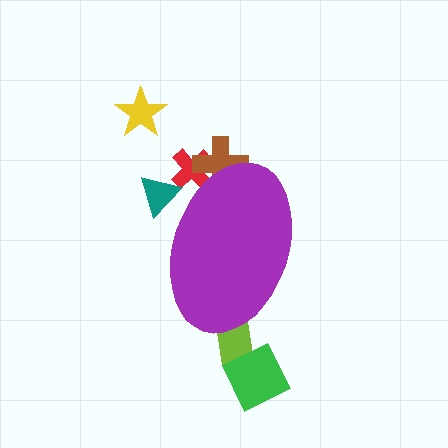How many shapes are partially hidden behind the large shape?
4 shapes are partially hidden.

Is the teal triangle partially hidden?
Yes, the teal triangle is partially hidden behind the purple ellipse.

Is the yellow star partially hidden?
No, the yellow star is fully visible.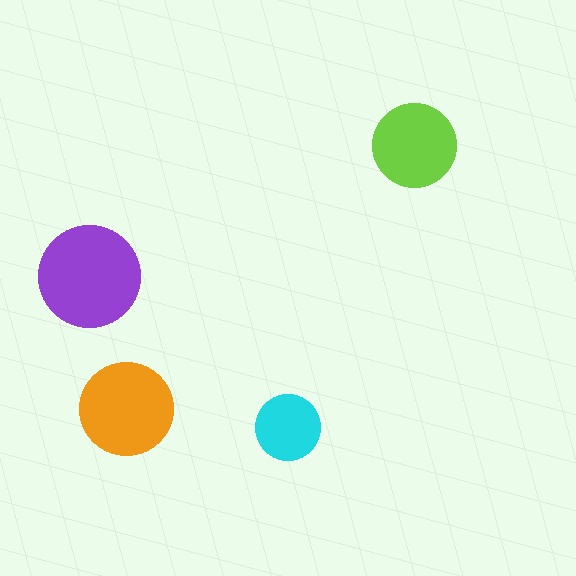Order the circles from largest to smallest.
the purple one, the orange one, the lime one, the cyan one.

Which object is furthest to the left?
The purple circle is leftmost.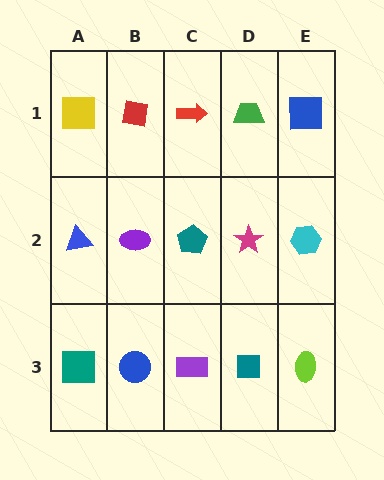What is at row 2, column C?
A teal pentagon.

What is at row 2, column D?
A magenta star.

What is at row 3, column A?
A teal square.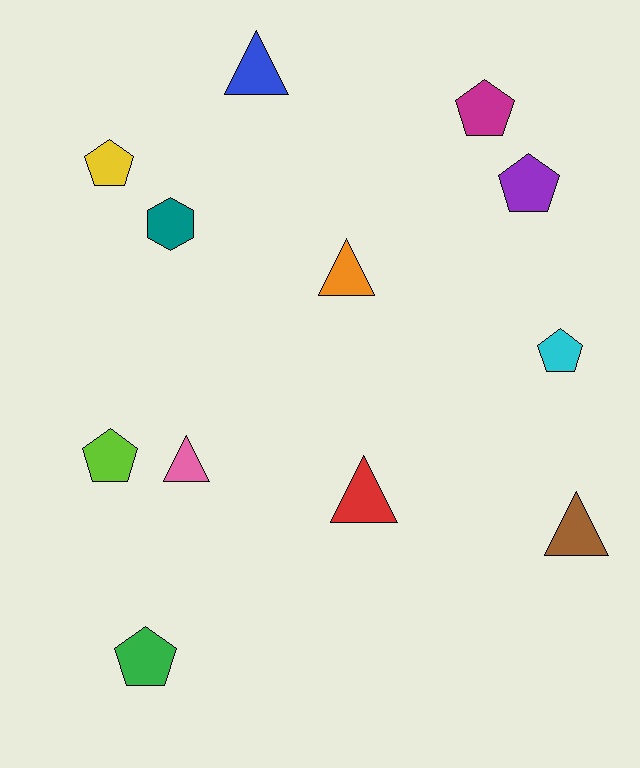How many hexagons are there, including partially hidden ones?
There is 1 hexagon.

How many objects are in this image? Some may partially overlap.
There are 12 objects.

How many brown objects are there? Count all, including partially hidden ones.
There is 1 brown object.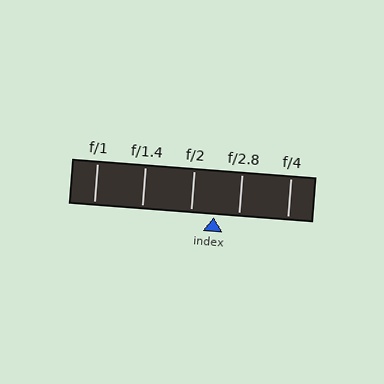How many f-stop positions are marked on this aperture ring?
There are 5 f-stop positions marked.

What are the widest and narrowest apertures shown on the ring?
The widest aperture shown is f/1 and the narrowest is f/4.